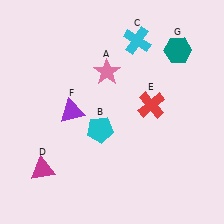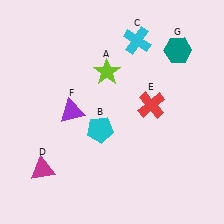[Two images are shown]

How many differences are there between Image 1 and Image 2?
There is 1 difference between the two images.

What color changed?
The star (A) changed from pink in Image 1 to lime in Image 2.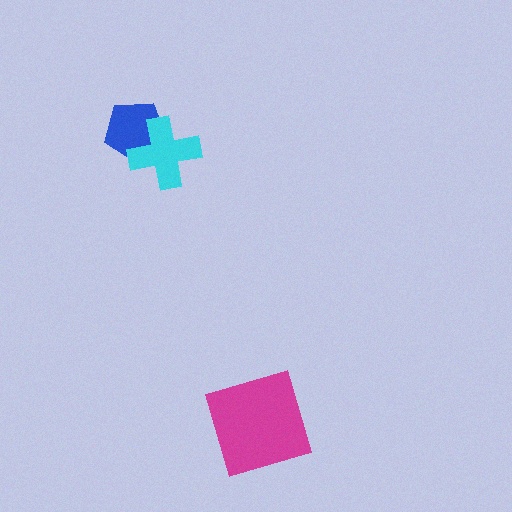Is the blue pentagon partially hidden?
Yes, it is partially covered by another shape.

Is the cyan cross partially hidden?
No, no other shape covers it.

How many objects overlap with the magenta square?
0 objects overlap with the magenta square.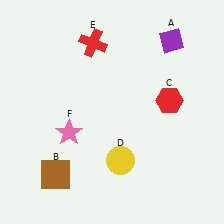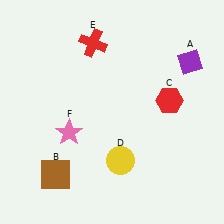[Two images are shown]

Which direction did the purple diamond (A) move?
The purple diamond (A) moved down.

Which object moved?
The purple diamond (A) moved down.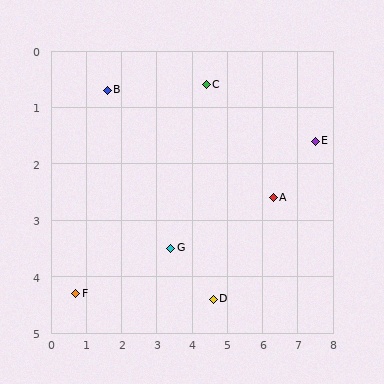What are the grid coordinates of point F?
Point F is at approximately (0.7, 4.3).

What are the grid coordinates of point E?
Point E is at approximately (7.5, 1.6).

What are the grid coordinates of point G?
Point G is at approximately (3.4, 3.5).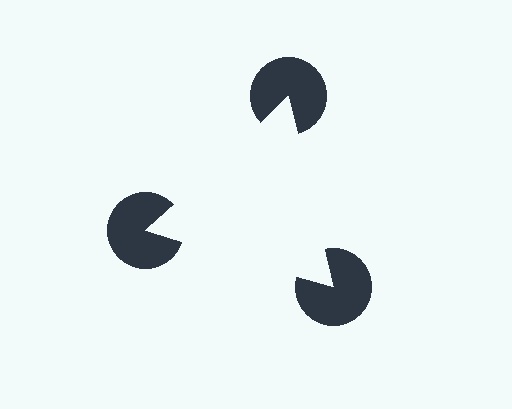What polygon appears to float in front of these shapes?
An illusory triangle — its edges are inferred from the aligned wedge cuts in the pac-man discs, not physically drawn.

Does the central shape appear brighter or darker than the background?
It typically appears slightly brighter than the background, even though no actual brightness change is drawn.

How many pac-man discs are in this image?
There are 3 — one at each vertex of the illusory triangle.